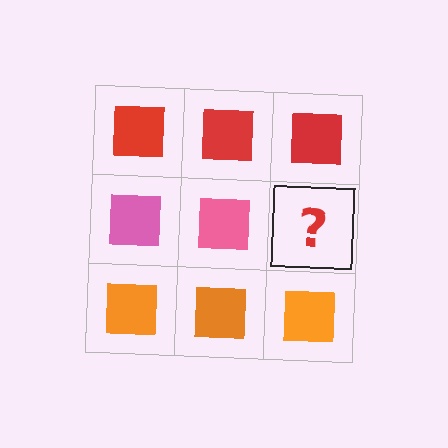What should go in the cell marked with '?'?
The missing cell should contain a pink square.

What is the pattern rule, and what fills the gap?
The rule is that each row has a consistent color. The gap should be filled with a pink square.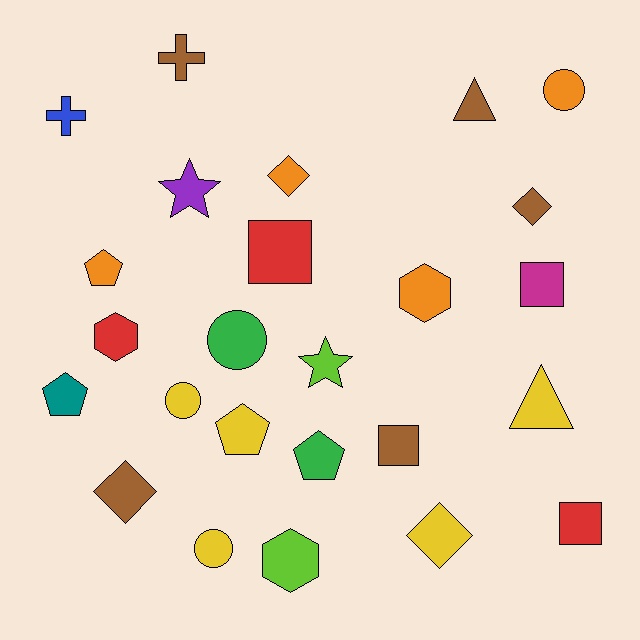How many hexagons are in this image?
There are 3 hexagons.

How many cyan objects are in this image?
There are no cyan objects.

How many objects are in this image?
There are 25 objects.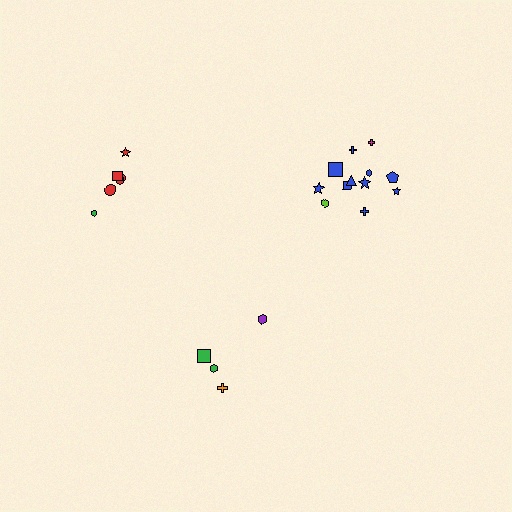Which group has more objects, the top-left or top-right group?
The top-right group.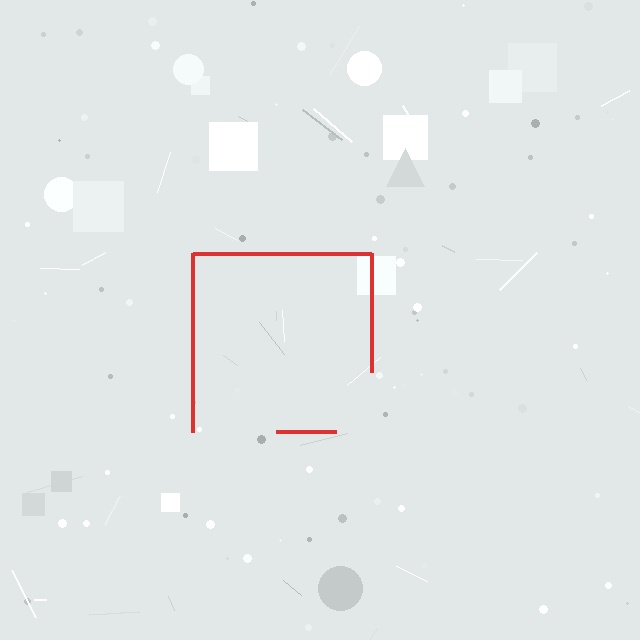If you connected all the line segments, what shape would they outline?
They would outline a square.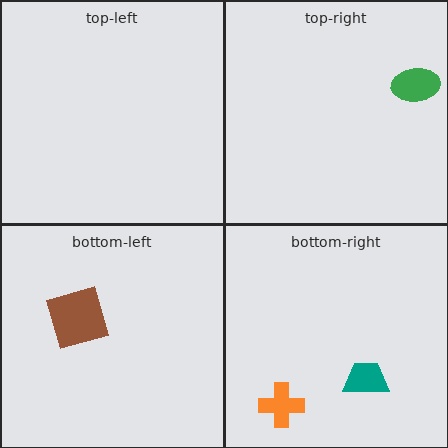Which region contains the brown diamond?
The bottom-left region.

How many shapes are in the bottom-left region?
1.